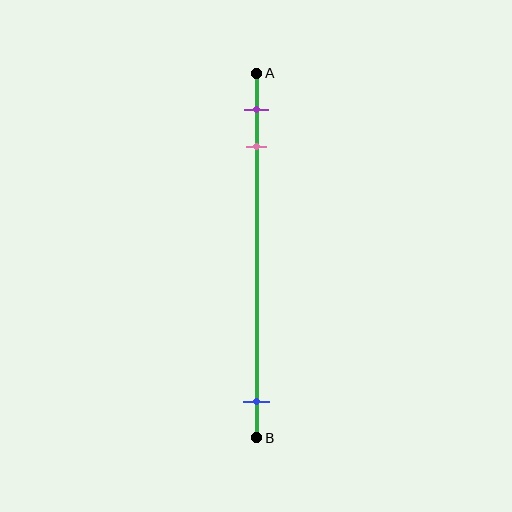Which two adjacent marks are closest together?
The purple and pink marks are the closest adjacent pair.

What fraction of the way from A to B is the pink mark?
The pink mark is approximately 20% (0.2) of the way from A to B.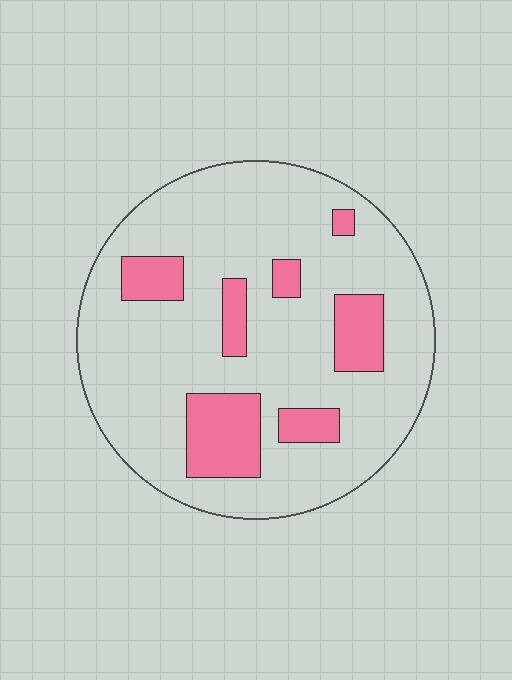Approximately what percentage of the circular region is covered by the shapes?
Approximately 20%.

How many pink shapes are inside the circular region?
7.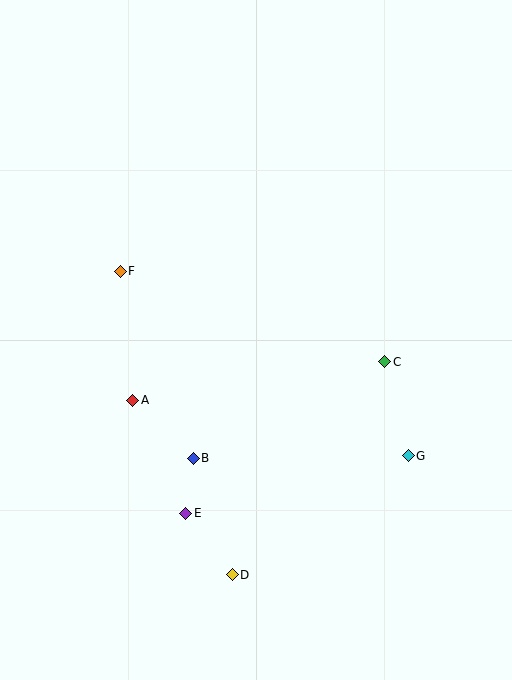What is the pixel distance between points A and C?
The distance between A and C is 255 pixels.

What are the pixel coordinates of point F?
Point F is at (120, 271).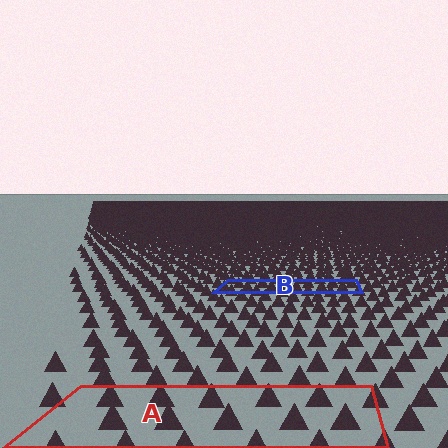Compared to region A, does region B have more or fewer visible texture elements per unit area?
Region B has more texture elements per unit area — they are packed more densely because it is farther away.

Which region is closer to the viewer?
Region A is closer. The texture elements there are larger and more spread out.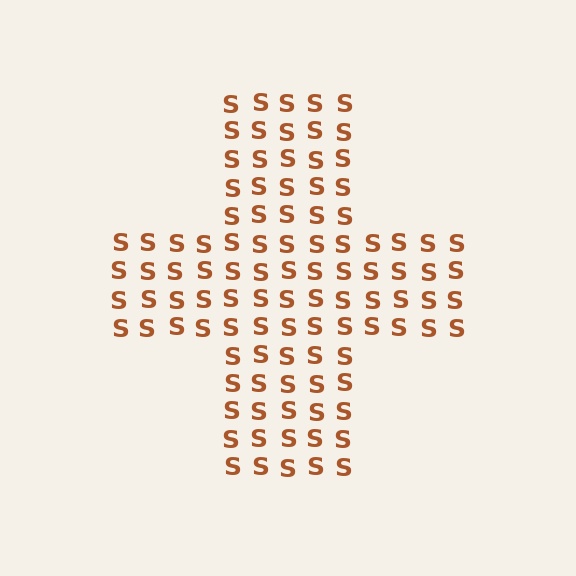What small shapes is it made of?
It is made of small letter S's.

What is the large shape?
The large shape is a cross.